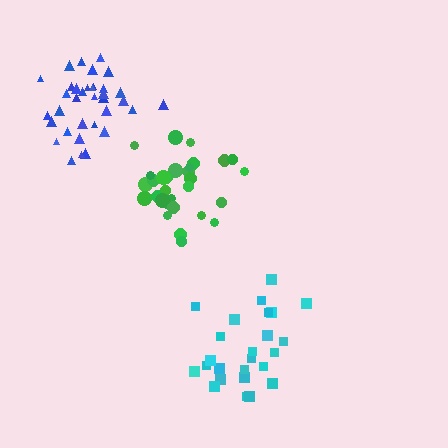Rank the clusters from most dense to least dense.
blue, green, cyan.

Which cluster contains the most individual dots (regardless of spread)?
Blue (35).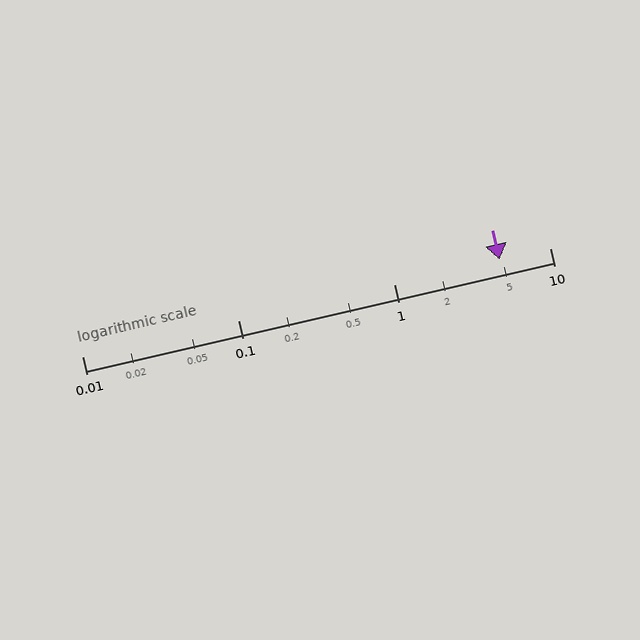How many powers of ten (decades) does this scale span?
The scale spans 3 decades, from 0.01 to 10.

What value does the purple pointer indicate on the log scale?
The pointer indicates approximately 4.8.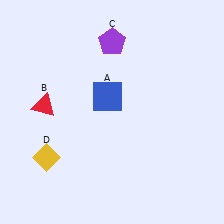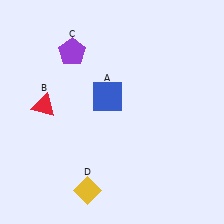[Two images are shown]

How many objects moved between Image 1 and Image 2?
2 objects moved between the two images.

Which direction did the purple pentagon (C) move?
The purple pentagon (C) moved left.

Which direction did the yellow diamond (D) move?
The yellow diamond (D) moved right.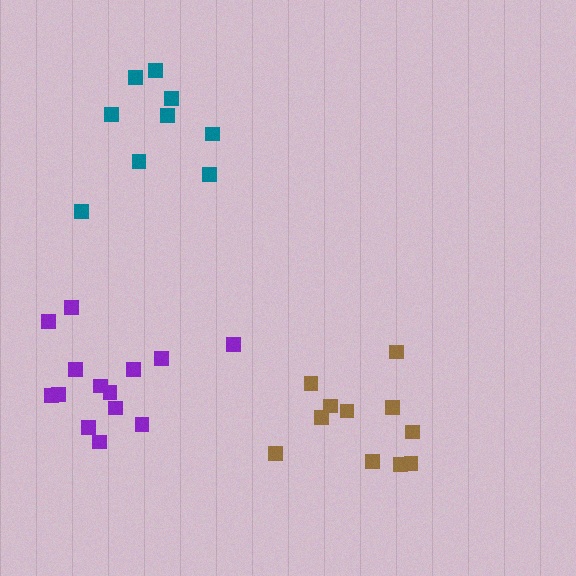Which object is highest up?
The teal cluster is topmost.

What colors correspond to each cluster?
The clusters are colored: brown, teal, purple.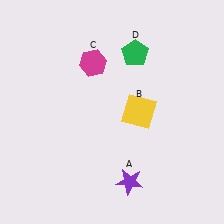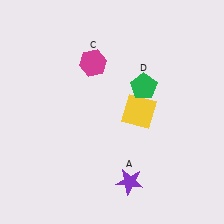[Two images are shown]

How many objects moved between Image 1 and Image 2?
1 object moved between the two images.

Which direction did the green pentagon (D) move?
The green pentagon (D) moved down.